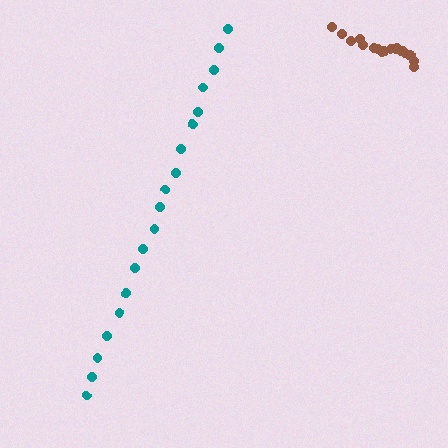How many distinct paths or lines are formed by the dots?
There are 2 distinct paths.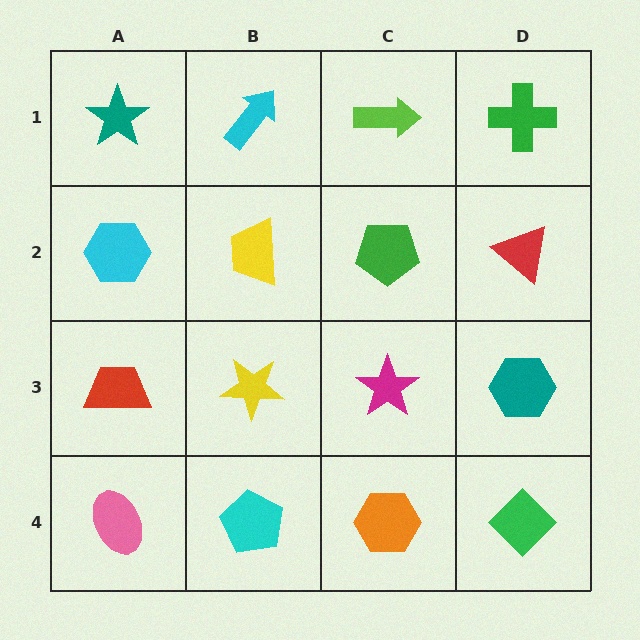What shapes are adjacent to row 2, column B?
A cyan arrow (row 1, column B), a yellow star (row 3, column B), a cyan hexagon (row 2, column A), a green pentagon (row 2, column C).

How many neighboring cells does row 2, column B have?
4.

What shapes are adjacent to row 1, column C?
A green pentagon (row 2, column C), a cyan arrow (row 1, column B), a green cross (row 1, column D).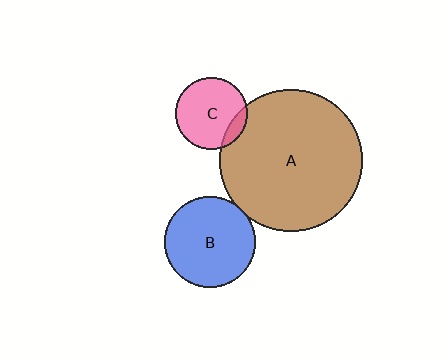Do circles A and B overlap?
Yes.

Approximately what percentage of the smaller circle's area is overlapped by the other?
Approximately 5%.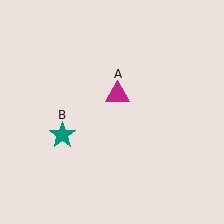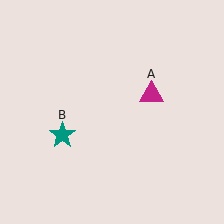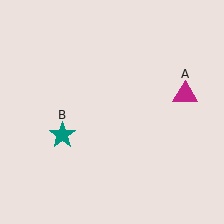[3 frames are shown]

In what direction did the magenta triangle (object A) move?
The magenta triangle (object A) moved right.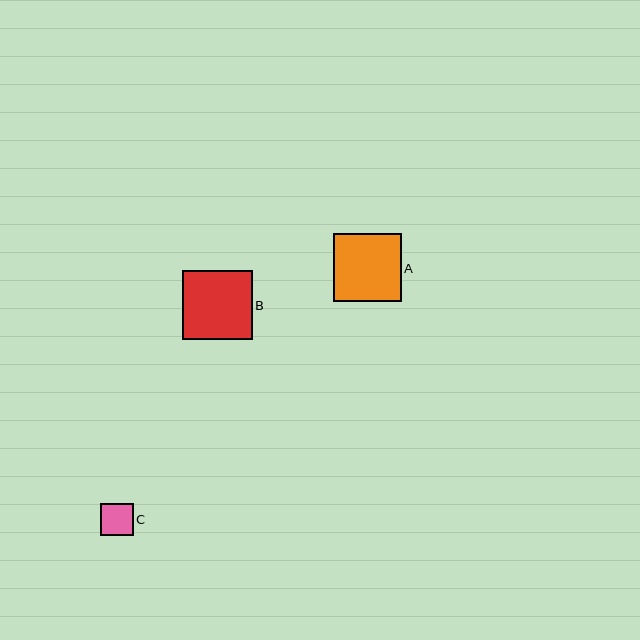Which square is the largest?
Square B is the largest with a size of approximately 69 pixels.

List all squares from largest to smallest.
From largest to smallest: B, A, C.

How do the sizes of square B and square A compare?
Square B and square A are approximately the same size.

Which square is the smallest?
Square C is the smallest with a size of approximately 33 pixels.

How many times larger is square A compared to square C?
Square A is approximately 2.1 times the size of square C.